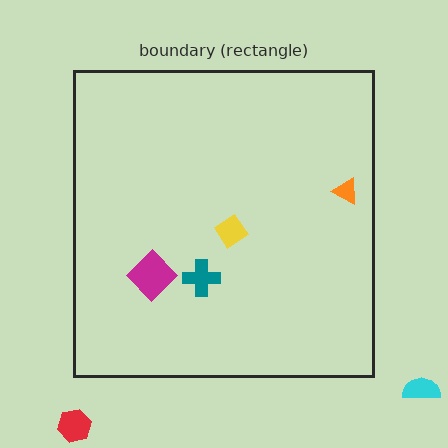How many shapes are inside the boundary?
4 inside, 2 outside.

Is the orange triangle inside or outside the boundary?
Inside.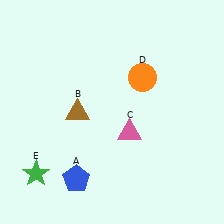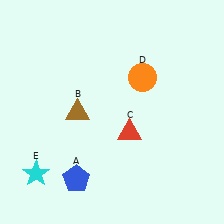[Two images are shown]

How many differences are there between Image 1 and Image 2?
There are 2 differences between the two images.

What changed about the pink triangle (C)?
In Image 1, C is pink. In Image 2, it changed to red.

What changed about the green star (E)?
In Image 1, E is green. In Image 2, it changed to cyan.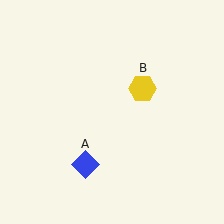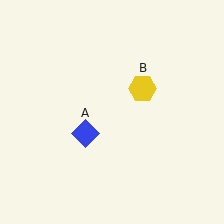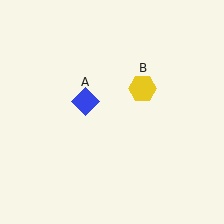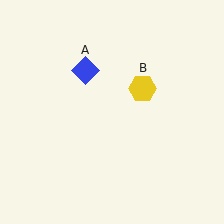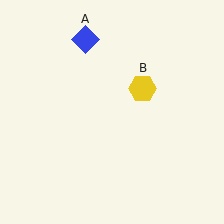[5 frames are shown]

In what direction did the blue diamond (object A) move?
The blue diamond (object A) moved up.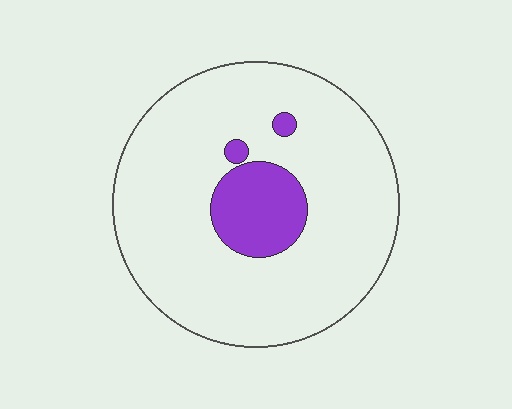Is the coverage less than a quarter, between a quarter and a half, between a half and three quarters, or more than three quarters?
Less than a quarter.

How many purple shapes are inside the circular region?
3.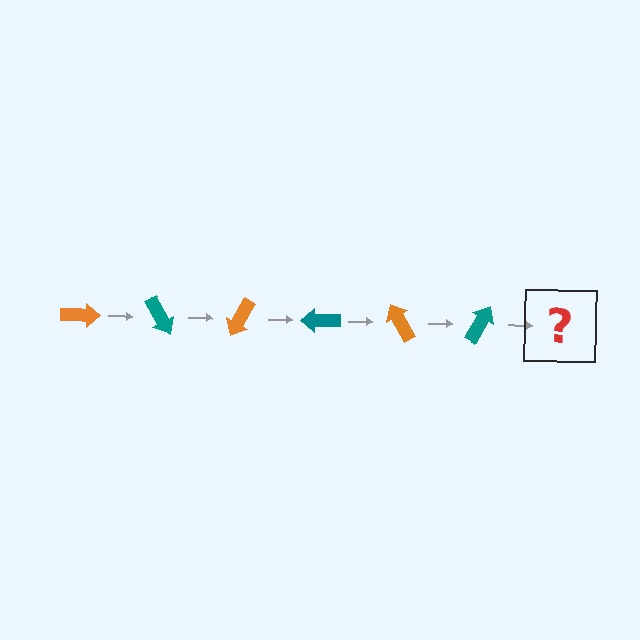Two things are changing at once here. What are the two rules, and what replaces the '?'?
The two rules are that it rotates 60 degrees each step and the color cycles through orange and teal. The '?' should be an orange arrow, rotated 360 degrees from the start.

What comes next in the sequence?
The next element should be an orange arrow, rotated 360 degrees from the start.